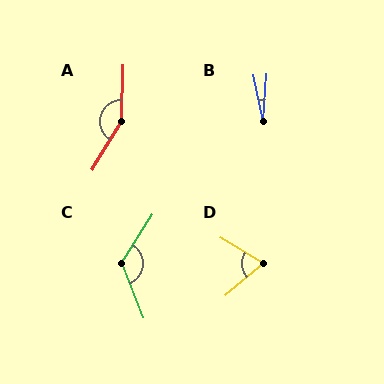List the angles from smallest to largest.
B (16°), D (71°), C (126°), A (150°).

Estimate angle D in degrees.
Approximately 71 degrees.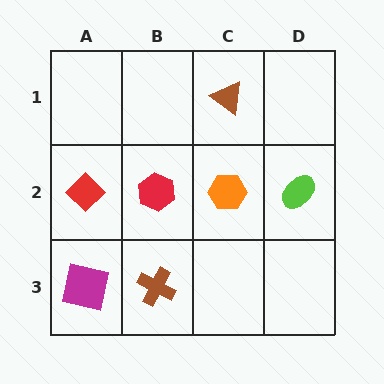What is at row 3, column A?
A magenta square.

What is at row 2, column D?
A lime ellipse.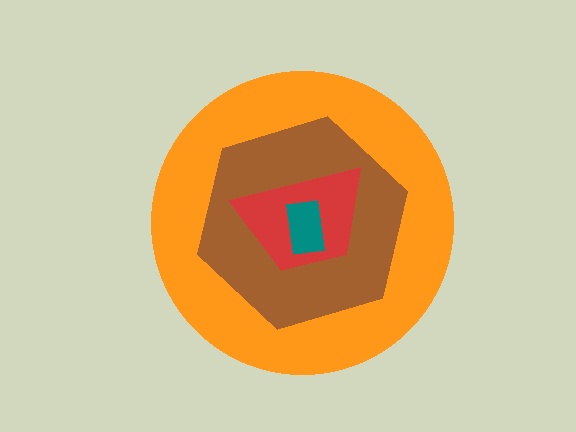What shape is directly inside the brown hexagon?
The red trapezoid.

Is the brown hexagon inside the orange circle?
Yes.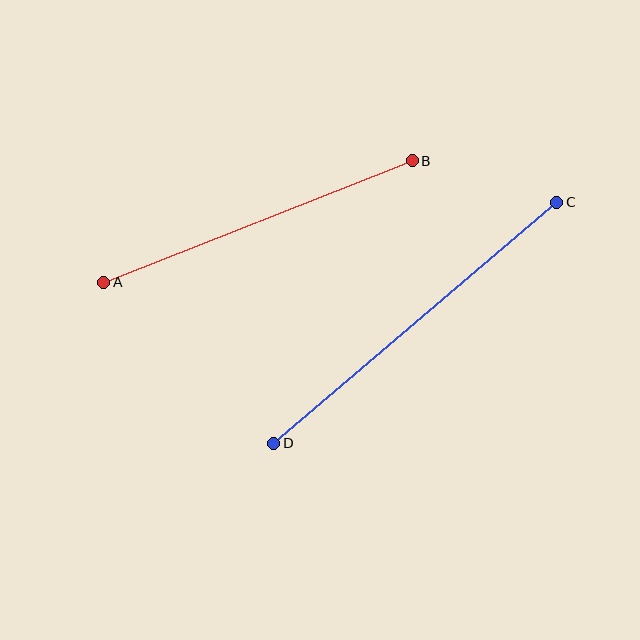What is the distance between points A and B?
The distance is approximately 331 pixels.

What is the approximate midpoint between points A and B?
The midpoint is at approximately (258, 221) pixels.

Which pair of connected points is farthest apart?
Points C and D are farthest apart.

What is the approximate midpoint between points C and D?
The midpoint is at approximately (415, 323) pixels.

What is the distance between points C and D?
The distance is approximately 372 pixels.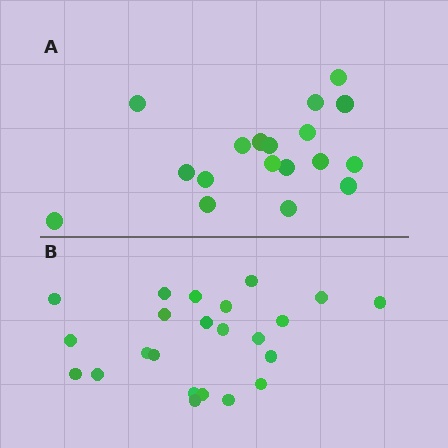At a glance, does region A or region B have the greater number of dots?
Region B (the bottom region) has more dots.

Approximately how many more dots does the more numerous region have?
Region B has about 5 more dots than region A.